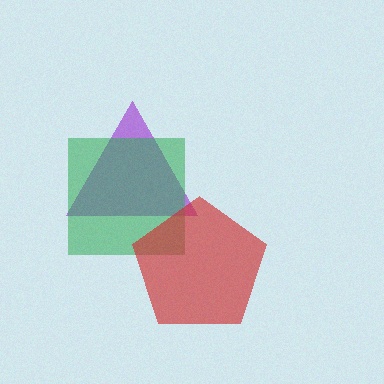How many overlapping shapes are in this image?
There are 3 overlapping shapes in the image.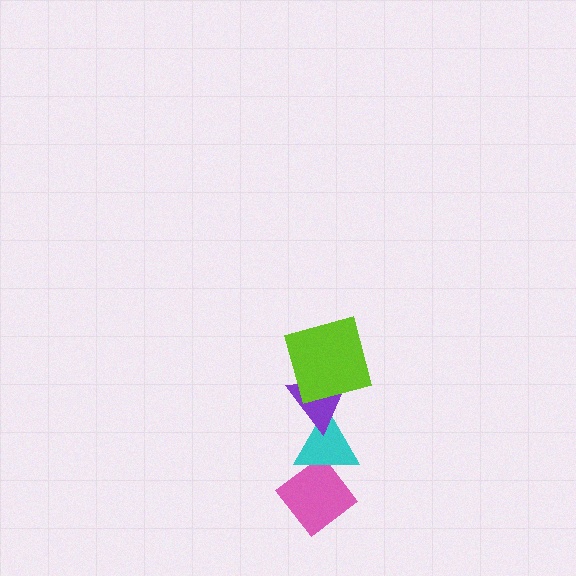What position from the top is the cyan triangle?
The cyan triangle is 3rd from the top.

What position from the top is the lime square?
The lime square is 1st from the top.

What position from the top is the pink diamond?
The pink diamond is 4th from the top.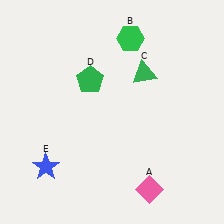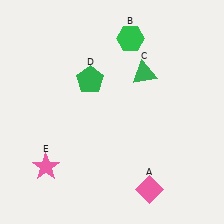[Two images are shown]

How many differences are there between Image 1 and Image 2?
There is 1 difference between the two images.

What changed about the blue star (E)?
In Image 1, E is blue. In Image 2, it changed to pink.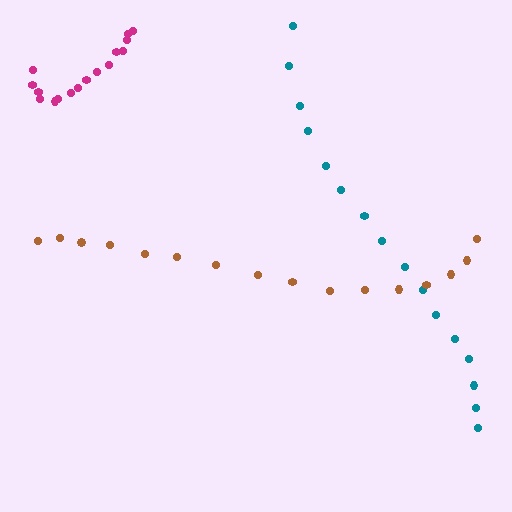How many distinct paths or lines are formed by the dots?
There are 3 distinct paths.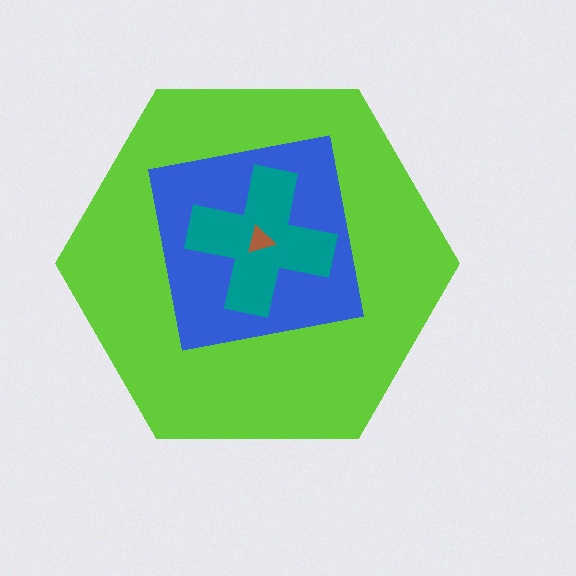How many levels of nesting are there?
4.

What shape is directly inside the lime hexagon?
The blue square.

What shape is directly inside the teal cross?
The brown triangle.